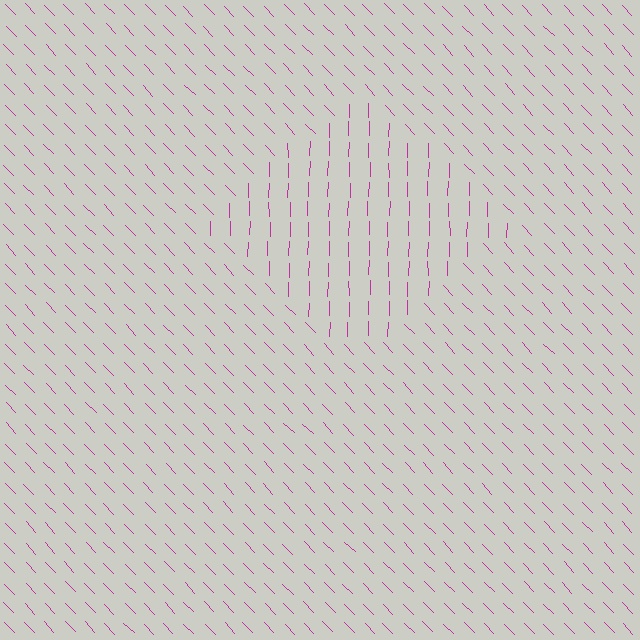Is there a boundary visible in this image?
Yes, there is a texture boundary formed by a change in line orientation.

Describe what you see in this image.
The image is filled with small magenta line segments. A diamond region in the image has lines oriented differently from the surrounding lines, creating a visible texture boundary.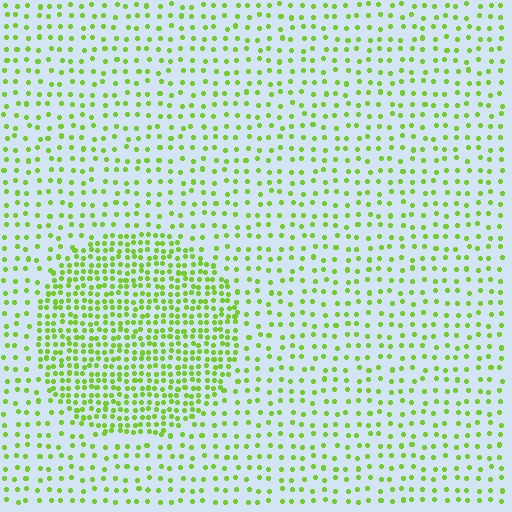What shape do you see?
I see a circle.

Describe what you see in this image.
The image contains small lime elements arranged at two different densities. A circle-shaped region is visible where the elements are more densely packed than the surrounding area.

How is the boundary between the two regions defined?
The boundary is defined by a change in element density (approximately 2.3x ratio). All elements are the same color, size, and shape.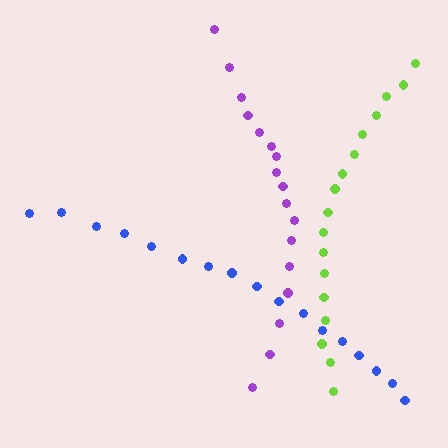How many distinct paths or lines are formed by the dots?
There are 3 distinct paths.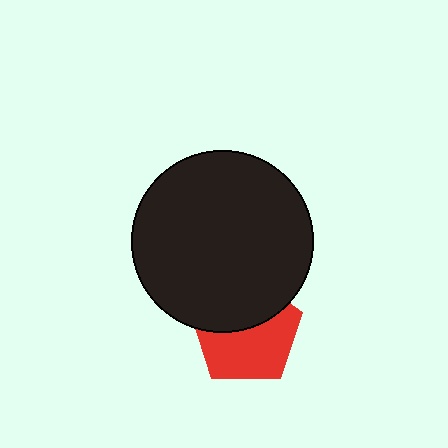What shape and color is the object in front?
The object in front is a black circle.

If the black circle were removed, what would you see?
You would see the complete red pentagon.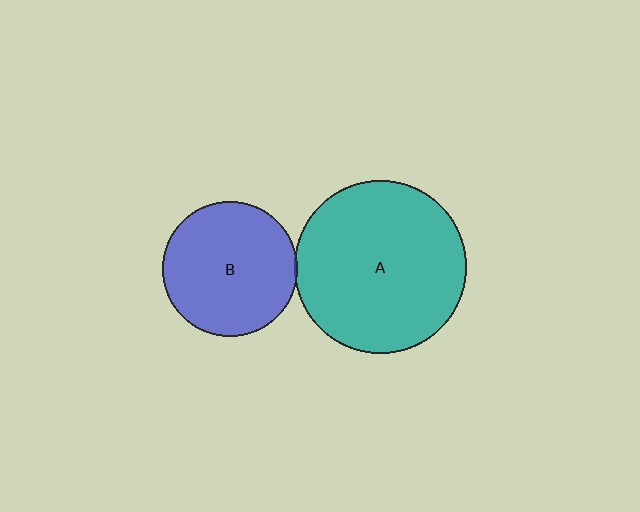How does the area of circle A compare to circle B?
Approximately 1.6 times.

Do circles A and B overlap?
Yes.